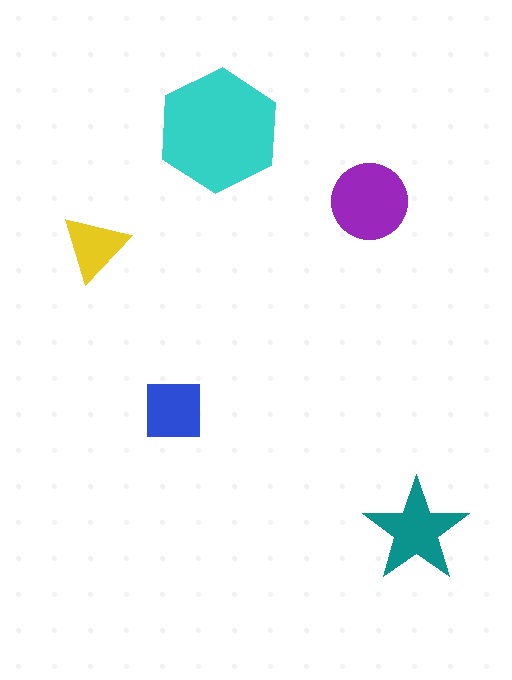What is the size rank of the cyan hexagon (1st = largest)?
1st.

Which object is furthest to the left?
The yellow triangle is leftmost.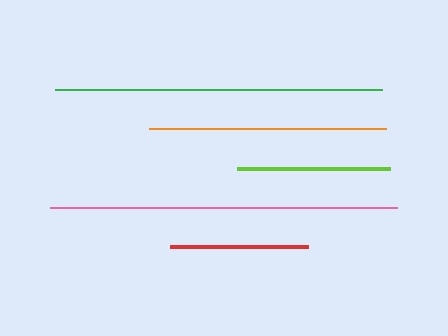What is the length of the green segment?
The green segment is approximately 327 pixels long.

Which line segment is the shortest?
The red line is the shortest at approximately 138 pixels.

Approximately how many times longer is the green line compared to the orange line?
The green line is approximately 1.4 times the length of the orange line.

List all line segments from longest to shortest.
From longest to shortest: pink, green, orange, lime, red.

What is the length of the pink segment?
The pink segment is approximately 347 pixels long.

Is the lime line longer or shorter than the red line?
The lime line is longer than the red line.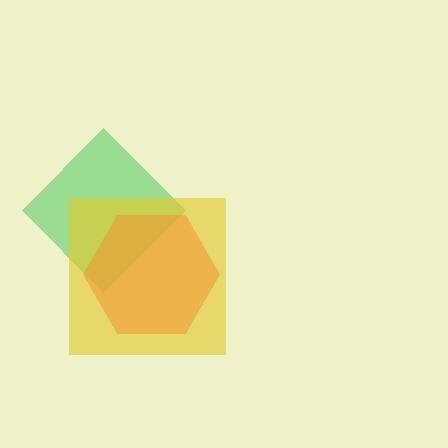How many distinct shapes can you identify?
There are 3 distinct shapes: a green diamond, a yellow square, an orange hexagon.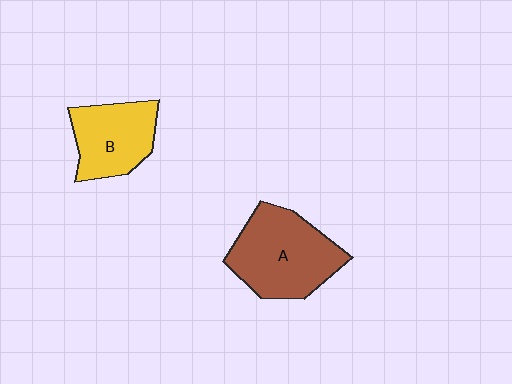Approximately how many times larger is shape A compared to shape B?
Approximately 1.4 times.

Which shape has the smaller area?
Shape B (yellow).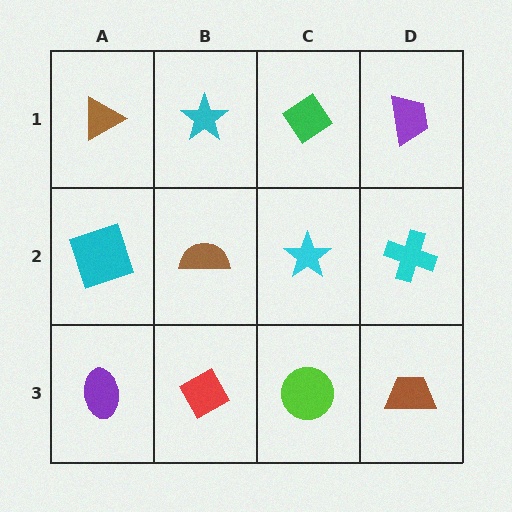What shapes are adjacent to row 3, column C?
A cyan star (row 2, column C), a red diamond (row 3, column B), a brown trapezoid (row 3, column D).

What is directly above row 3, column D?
A cyan cross.